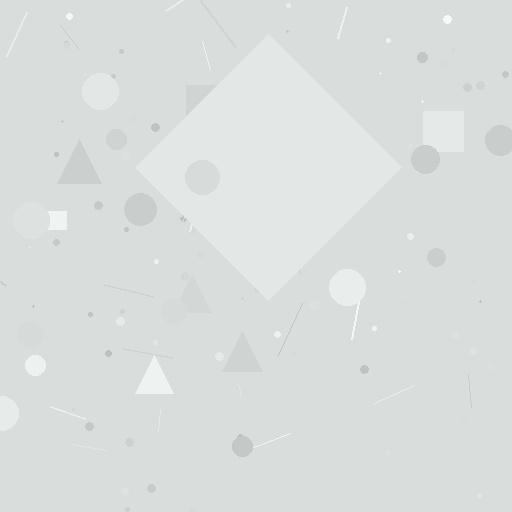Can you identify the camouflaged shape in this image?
The camouflaged shape is a diamond.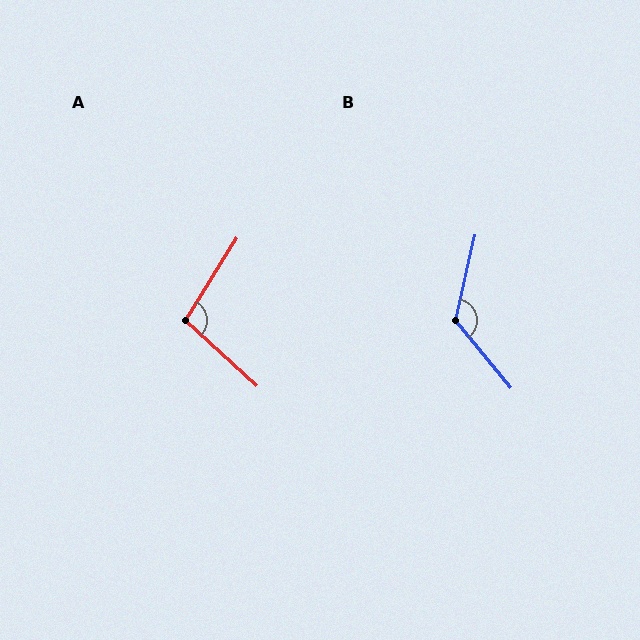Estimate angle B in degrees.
Approximately 128 degrees.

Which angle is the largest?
B, at approximately 128 degrees.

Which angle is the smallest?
A, at approximately 101 degrees.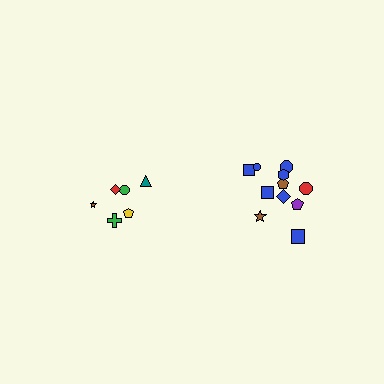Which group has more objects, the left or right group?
The right group.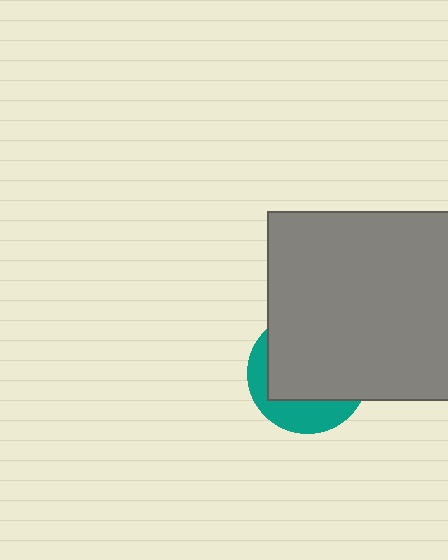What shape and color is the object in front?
The object in front is a gray rectangle.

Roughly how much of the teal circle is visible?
A small part of it is visible (roughly 32%).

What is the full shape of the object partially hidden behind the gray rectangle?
The partially hidden object is a teal circle.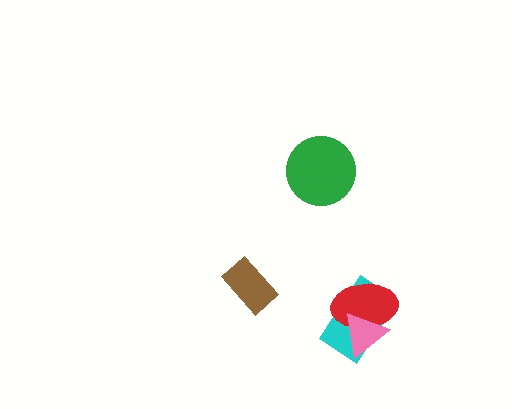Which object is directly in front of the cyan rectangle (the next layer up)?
The red ellipse is directly in front of the cyan rectangle.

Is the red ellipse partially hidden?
Yes, it is partially covered by another shape.